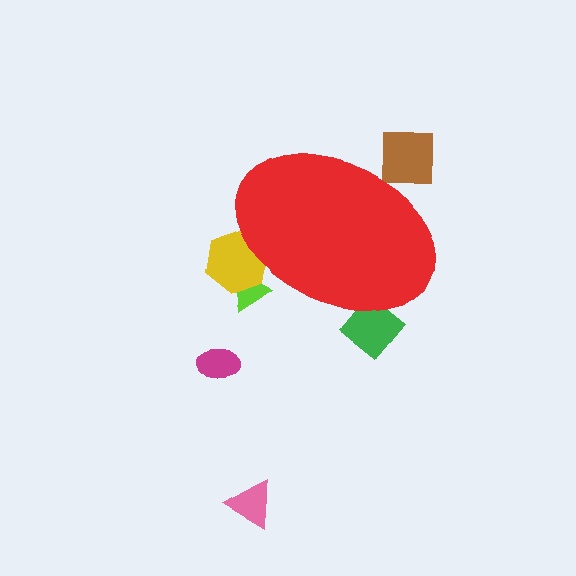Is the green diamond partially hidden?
Yes, the green diamond is partially hidden behind the red ellipse.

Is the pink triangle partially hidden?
No, the pink triangle is fully visible.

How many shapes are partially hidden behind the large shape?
4 shapes are partially hidden.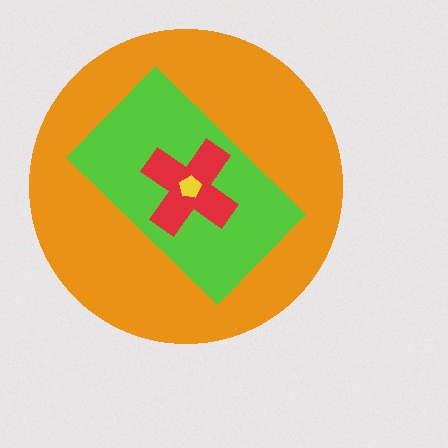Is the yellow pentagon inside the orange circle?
Yes.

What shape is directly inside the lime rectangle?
The red cross.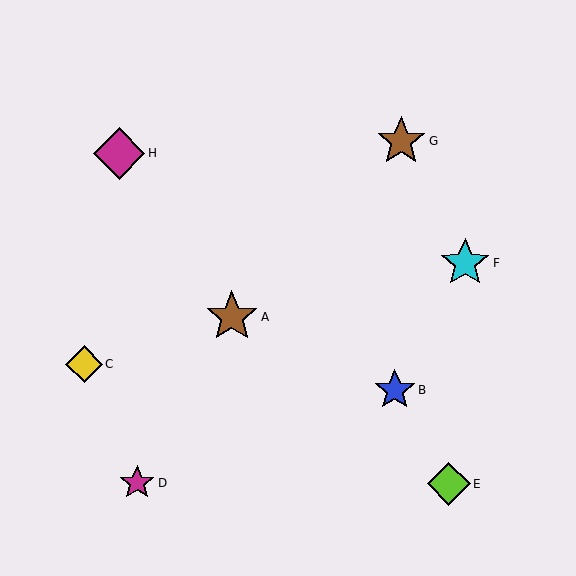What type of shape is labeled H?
Shape H is a magenta diamond.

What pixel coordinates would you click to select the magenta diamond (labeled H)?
Click at (119, 153) to select the magenta diamond H.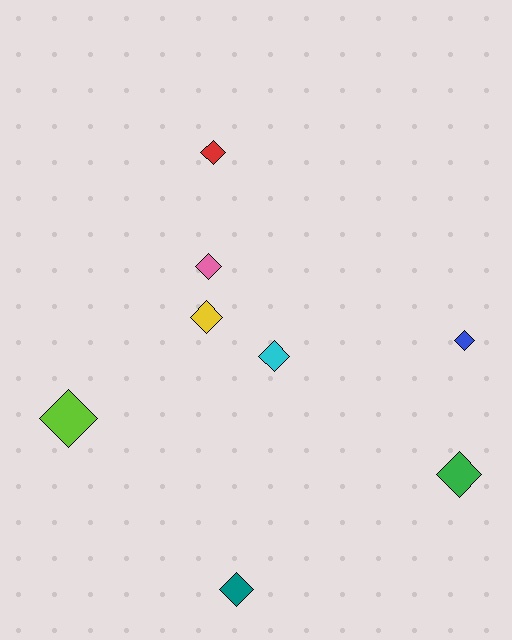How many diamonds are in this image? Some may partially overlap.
There are 8 diamonds.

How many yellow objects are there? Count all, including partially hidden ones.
There is 1 yellow object.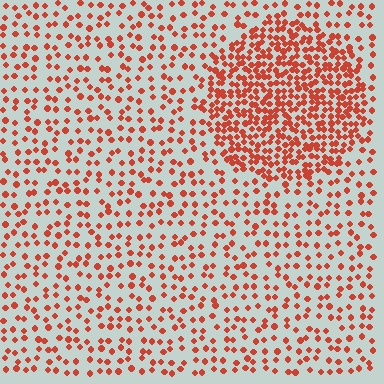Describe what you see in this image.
The image contains small red elements arranged at two different densities. A circle-shaped region is visible where the elements are more densely packed than the surrounding area.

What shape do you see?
I see a circle.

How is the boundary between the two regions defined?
The boundary is defined by a change in element density (approximately 2.4x ratio). All elements are the same color, size, and shape.